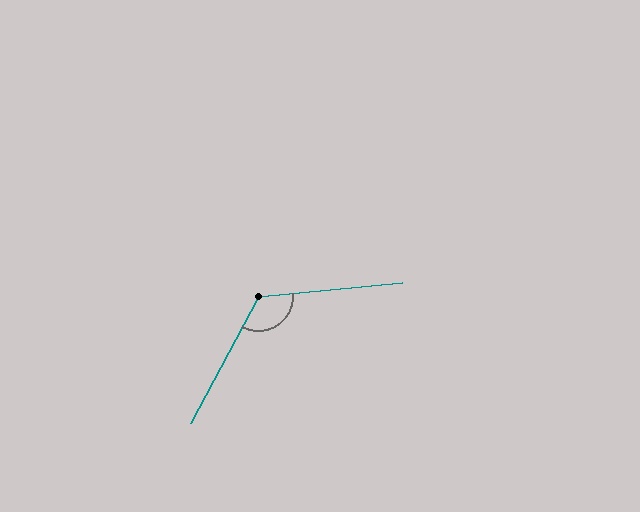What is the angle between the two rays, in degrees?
Approximately 124 degrees.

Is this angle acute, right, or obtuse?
It is obtuse.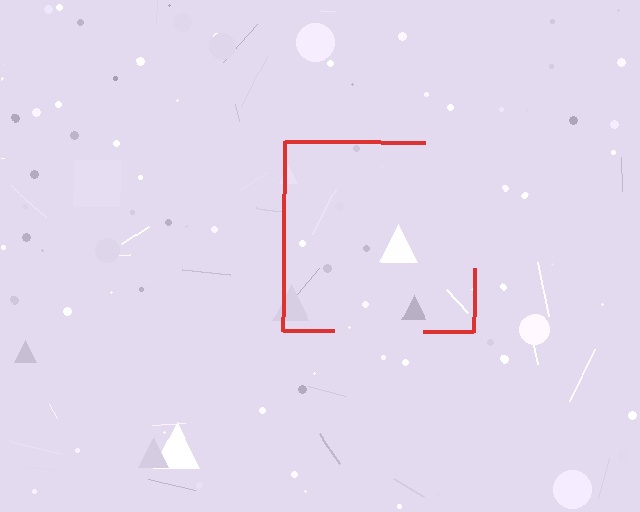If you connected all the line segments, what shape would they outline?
They would outline a square.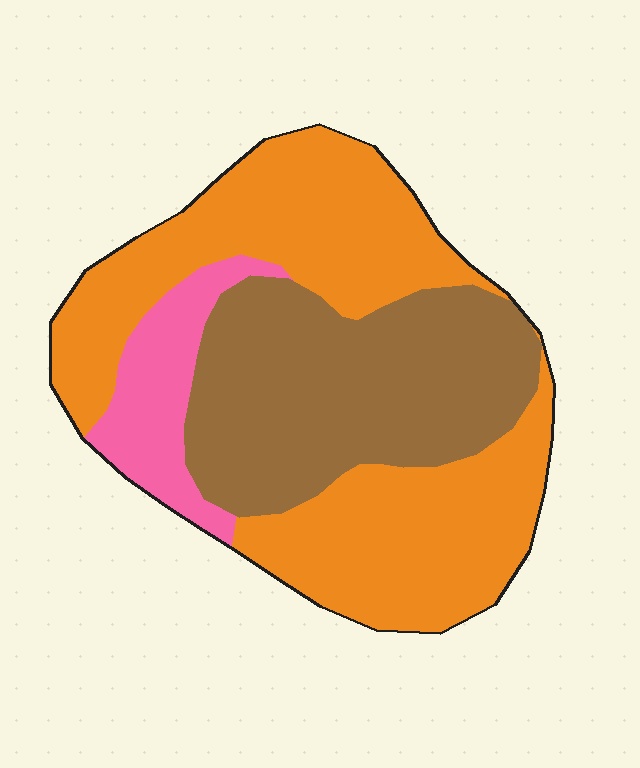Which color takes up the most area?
Orange, at roughly 55%.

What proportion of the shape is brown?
Brown takes up between a quarter and a half of the shape.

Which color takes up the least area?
Pink, at roughly 10%.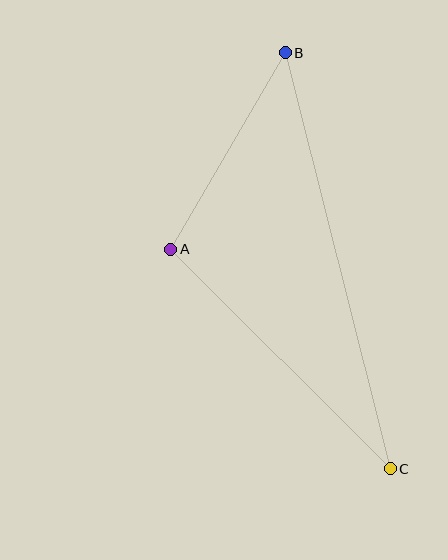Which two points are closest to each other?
Points A and B are closest to each other.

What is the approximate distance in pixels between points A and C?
The distance between A and C is approximately 311 pixels.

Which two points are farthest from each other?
Points B and C are farthest from each other.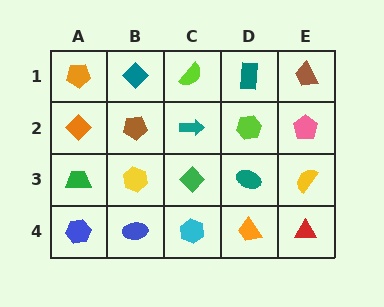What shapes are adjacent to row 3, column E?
A pink pentagon (row 2, column E), a red triangle (row 4, column E), a teal ellipse (row 3, column D).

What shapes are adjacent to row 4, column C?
A green diamond (row 3, column C), a blue ellipse (row 4, column B), an orange trapezoid (row 4, column D).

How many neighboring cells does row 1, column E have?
2.